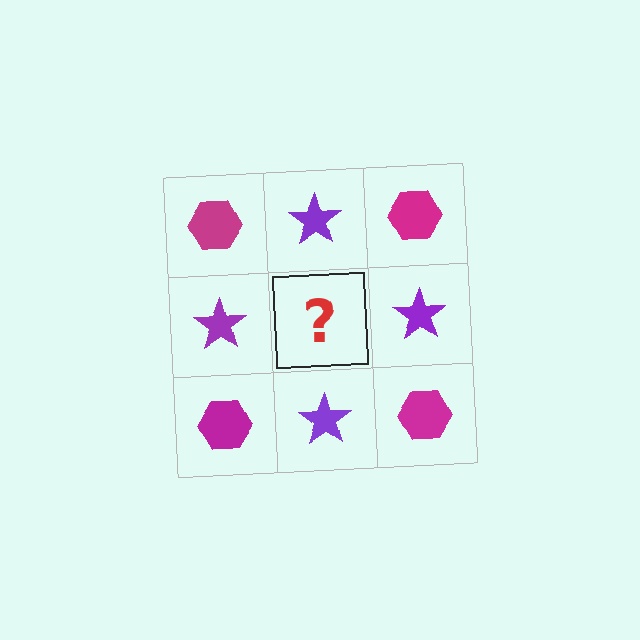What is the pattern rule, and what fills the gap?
The rule is that it alternates magenta hexagon and purple star in a checkerboard pattern. The gap should be filled with a magenta hexagon.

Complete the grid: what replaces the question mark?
The question mark should be replaced with a magenta hexagon.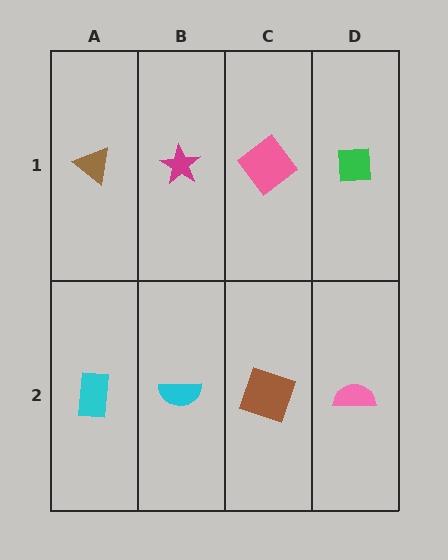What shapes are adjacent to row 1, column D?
A pink semicircle (row 2, column D), a pink diamond (row 1, column C).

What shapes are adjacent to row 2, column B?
A magenta star (row 1, column B), a cyan rectangle (row 2, column A), a brown square (row 2, column C).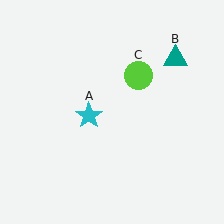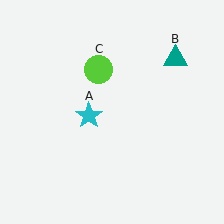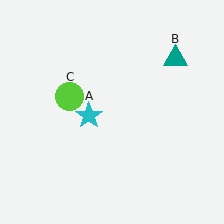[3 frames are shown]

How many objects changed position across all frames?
1 object changed position: lime circle (object C).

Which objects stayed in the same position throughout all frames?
Cyan star (object A) and teal triangle (object B) remained stationary.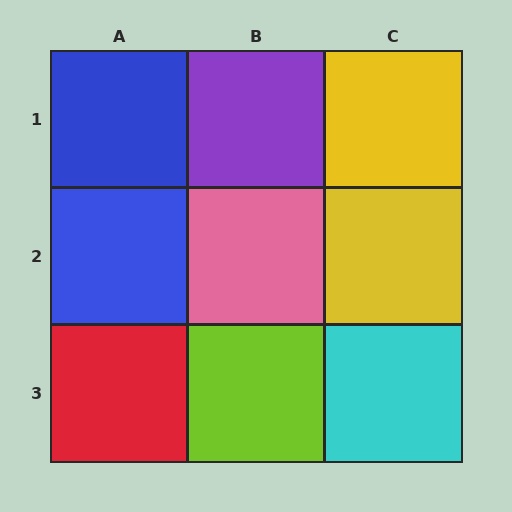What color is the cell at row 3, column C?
Cyan.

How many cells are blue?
2 cells are blue.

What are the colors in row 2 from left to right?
Blue, pink, yellow.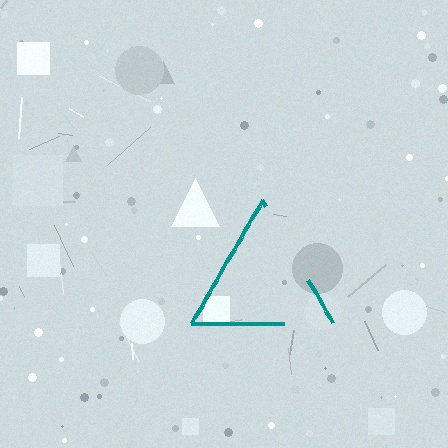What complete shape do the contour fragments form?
The contour fragments form a triangle.